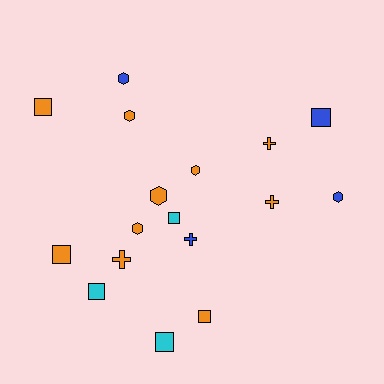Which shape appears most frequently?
Square, with 7 objects.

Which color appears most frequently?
Orange, with 10 objects.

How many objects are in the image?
There are 17 objects.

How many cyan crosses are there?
There are no cyan crosses.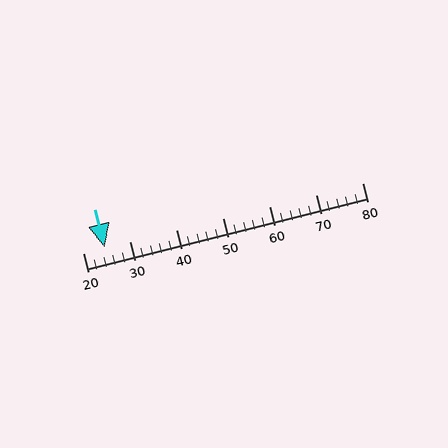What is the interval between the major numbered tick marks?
The major tick marks are spaced 10 units apart.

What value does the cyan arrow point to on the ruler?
The cyan arrow points to approximately 25.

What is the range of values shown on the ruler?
The ruler shows values from 20 to 80.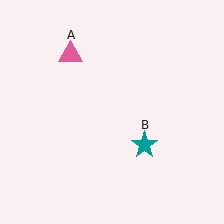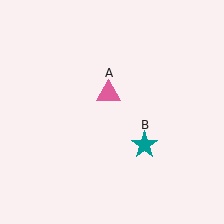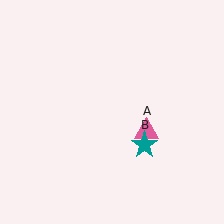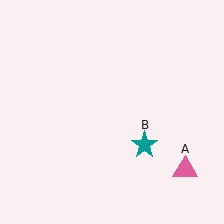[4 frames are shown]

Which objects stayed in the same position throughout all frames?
Teal star (object B) remained stationary.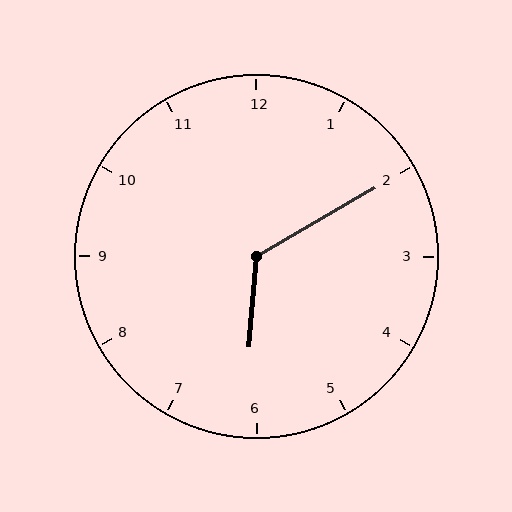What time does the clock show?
6:10.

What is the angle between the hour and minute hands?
Approximately 125 degrees.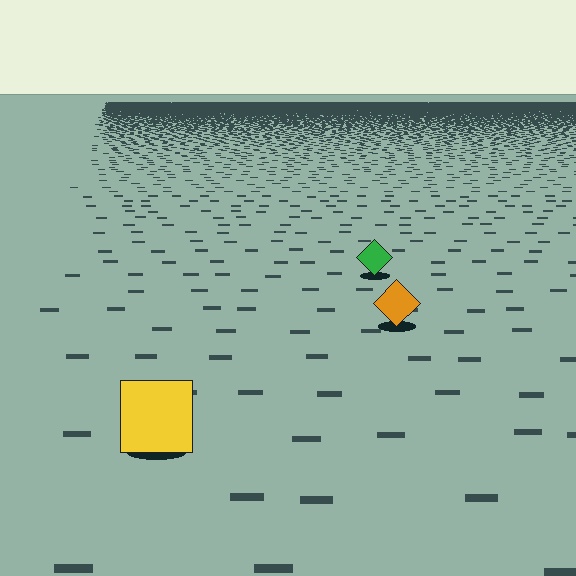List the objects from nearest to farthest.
From nearest to farthest: the yellow square, the orange diamond, the green diamond.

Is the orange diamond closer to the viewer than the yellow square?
No. The yellow square is closer — you can tell from the texture gradient: the ground texture is coarser near it.